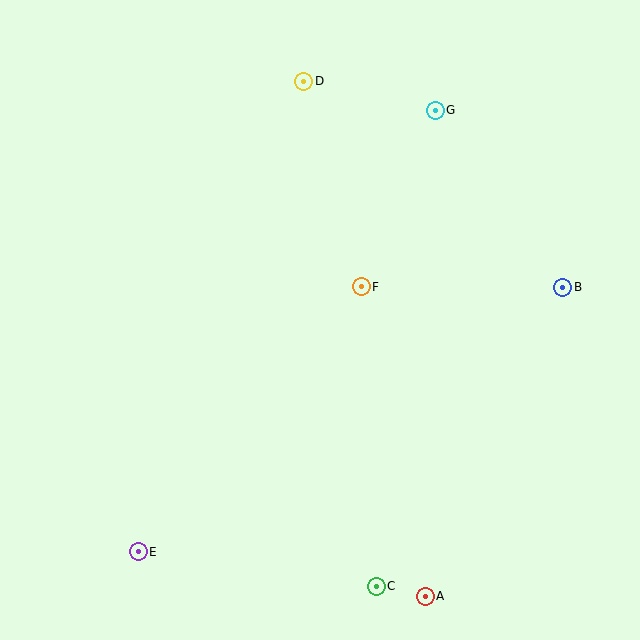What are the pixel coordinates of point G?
Point G is at (435, 110).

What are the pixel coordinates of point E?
Point E is at (138, 552).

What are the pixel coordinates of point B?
Point B is at (563, 287).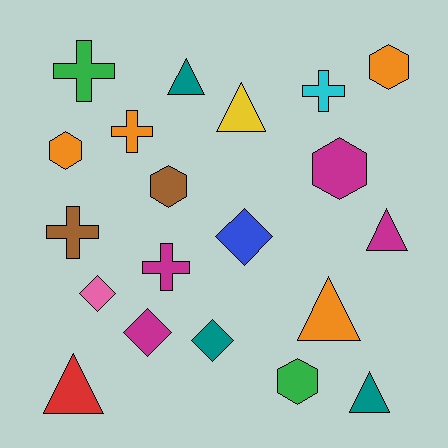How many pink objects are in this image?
There is 1 pink object.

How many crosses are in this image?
There are 5 crosses.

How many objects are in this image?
There are 20 objects.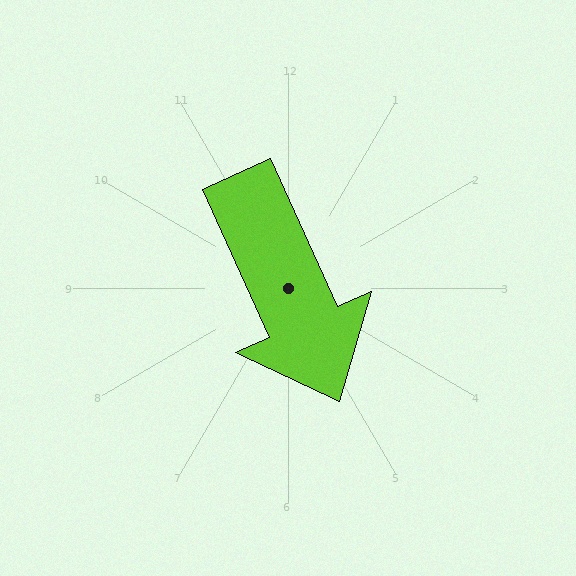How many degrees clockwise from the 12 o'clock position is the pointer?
Approximately 156 degrees.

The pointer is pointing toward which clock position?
Roughly 5 o'clock.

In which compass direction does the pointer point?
Southeast.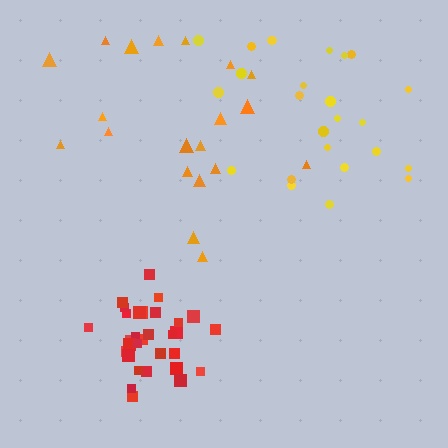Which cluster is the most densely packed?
Red.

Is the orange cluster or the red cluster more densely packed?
Red.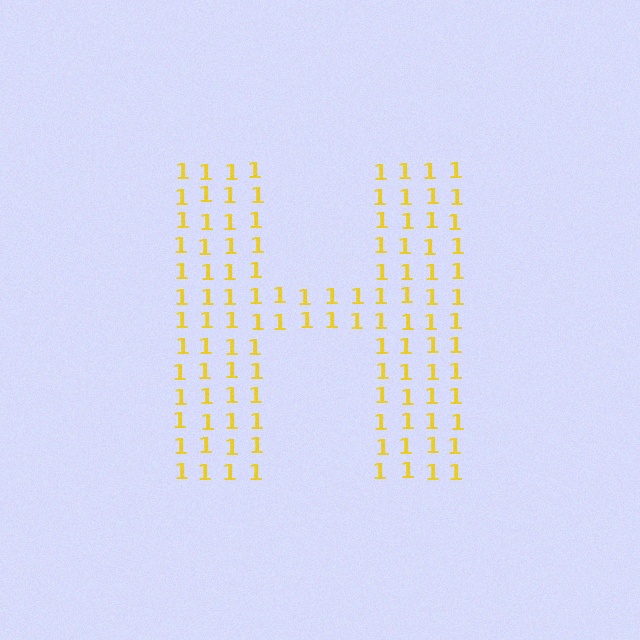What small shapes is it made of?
It is made of small digit 1's.